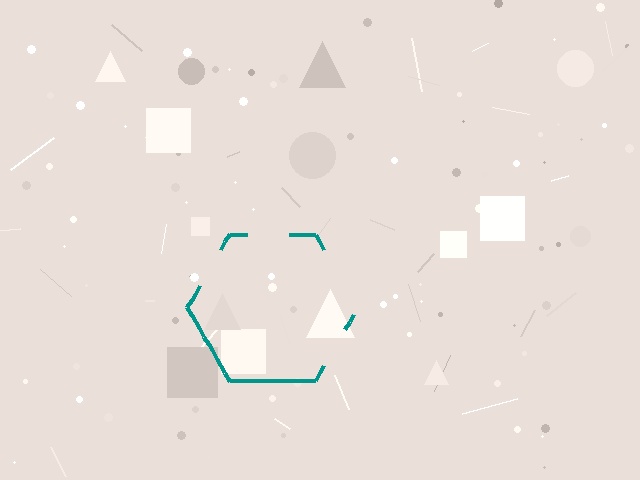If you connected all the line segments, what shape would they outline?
They would outline a hexagon.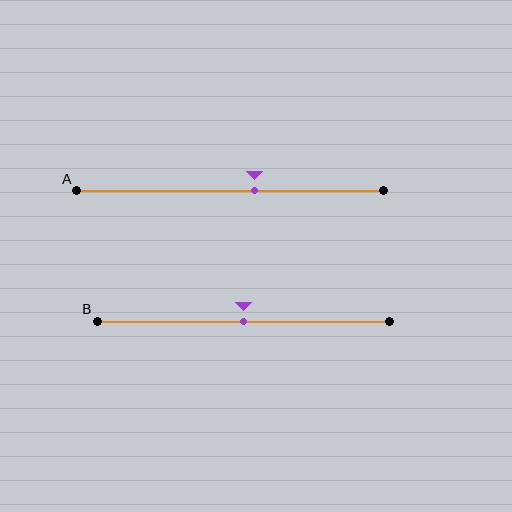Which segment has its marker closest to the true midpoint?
Segment B has its marker closest to the true midpoint.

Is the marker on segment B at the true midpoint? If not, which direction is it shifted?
Yes, the marker on segment B is at the true midpoint.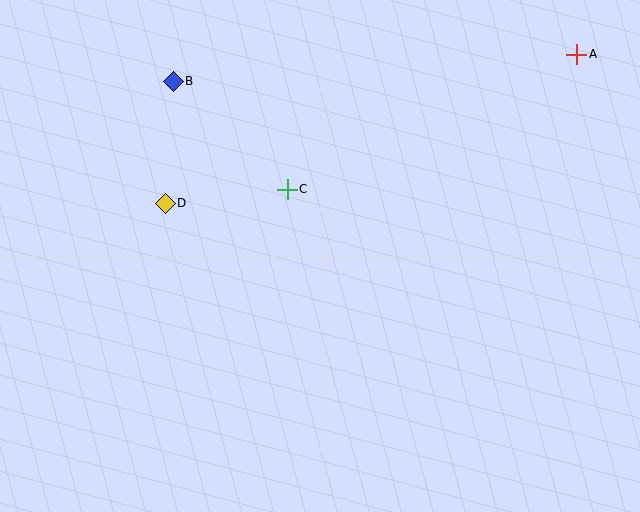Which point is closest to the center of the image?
Point C at (287, 189) is closest to the center.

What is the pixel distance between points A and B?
The distance between A and B is 404 pixels.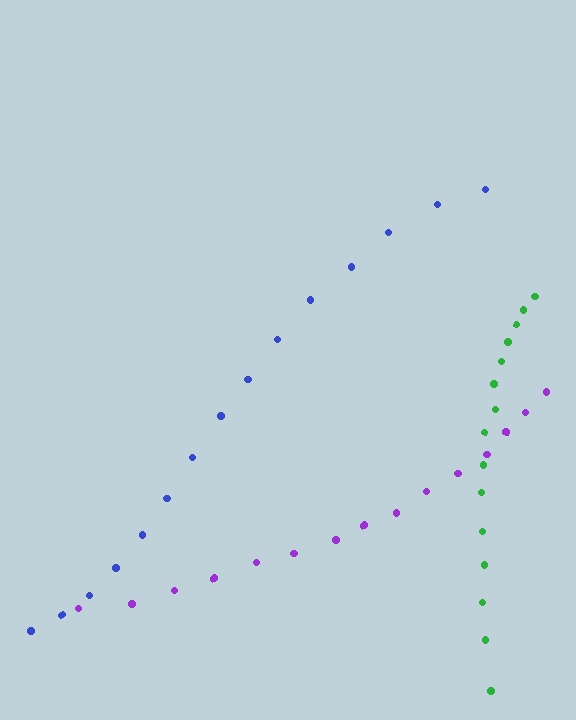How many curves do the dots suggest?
There are 3 distinct paths.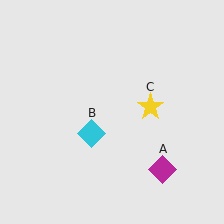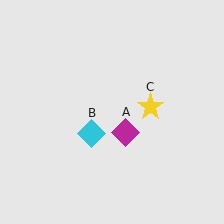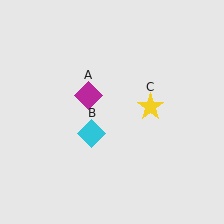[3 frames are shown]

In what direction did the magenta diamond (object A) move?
The magenta diamond (object A) moved up and to the left.